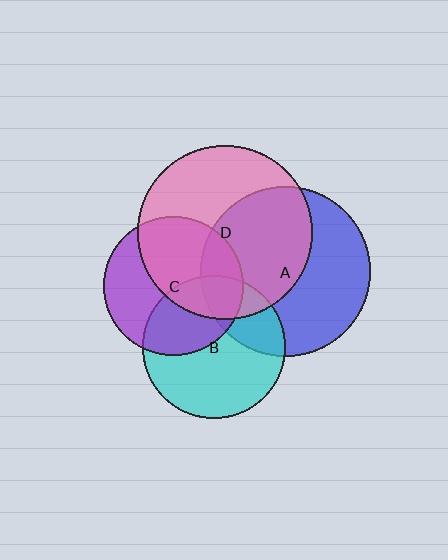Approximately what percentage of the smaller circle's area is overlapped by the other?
Approximately 25%.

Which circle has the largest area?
Circle D (pink).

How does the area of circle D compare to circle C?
Approximately 1.6 times.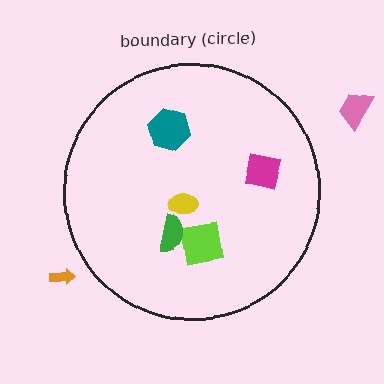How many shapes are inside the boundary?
5 inside, 2 outside.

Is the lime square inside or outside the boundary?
Inside.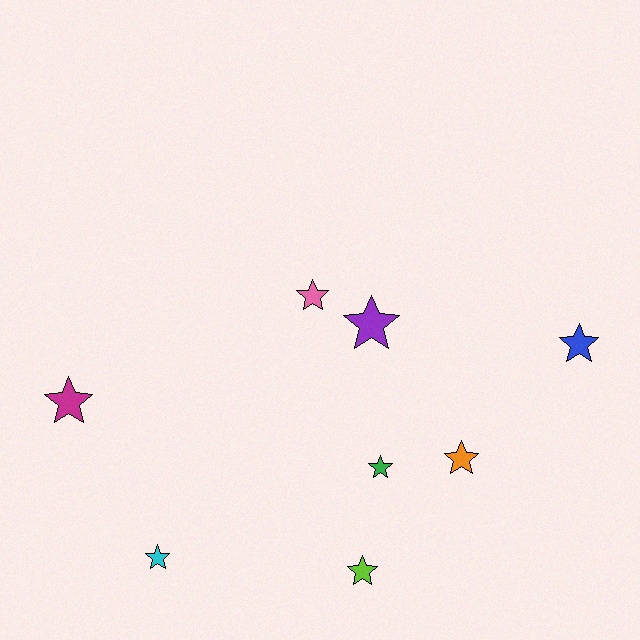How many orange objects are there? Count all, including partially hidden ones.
There is 1 orange object.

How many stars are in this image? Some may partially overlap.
There are 8 stars.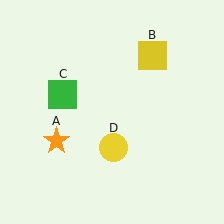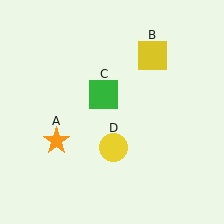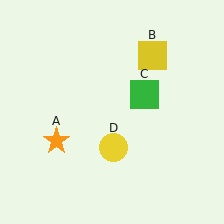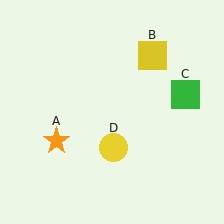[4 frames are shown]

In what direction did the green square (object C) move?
The green square (object C) moved right.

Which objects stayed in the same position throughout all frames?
Orange star (object A) and yellow square (object B) and yellow circle (object D) remained stationary.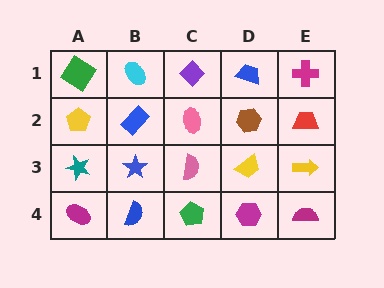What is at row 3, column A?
A teal star.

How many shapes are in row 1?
5 shapes.